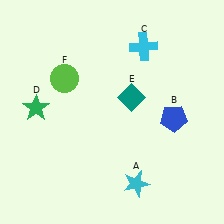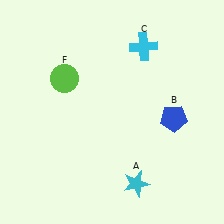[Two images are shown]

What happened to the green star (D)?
The green star (D) was removed in Image 2. It was in the top-left area of Image 1.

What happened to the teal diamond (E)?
The teal diamond (E) was removed in Image 2. It was in the top-right area of Image 1.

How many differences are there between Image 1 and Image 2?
There are 2 differences between the two images.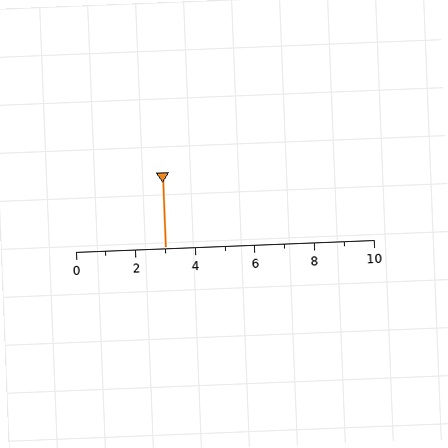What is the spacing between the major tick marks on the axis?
The major ticks are spaced 2 apart.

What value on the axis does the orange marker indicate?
The marker indicates approximately 3.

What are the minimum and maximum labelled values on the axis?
The axis runs from 0 to 10.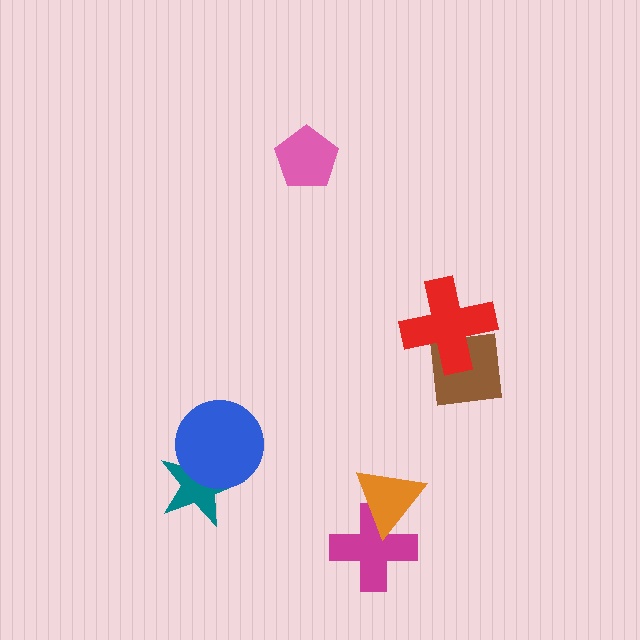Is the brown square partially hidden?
Yes, it is partially covered by another shape.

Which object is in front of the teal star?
The blue circle is in front of the teal star.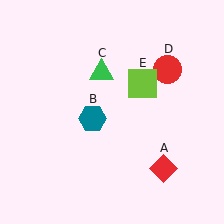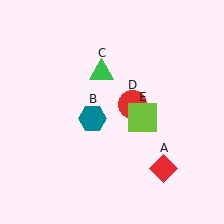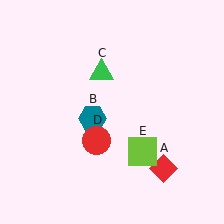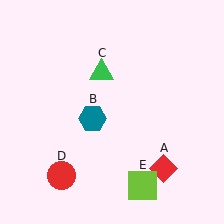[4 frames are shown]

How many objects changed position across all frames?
2 objects changed position: red circle (object D), lime square (object E).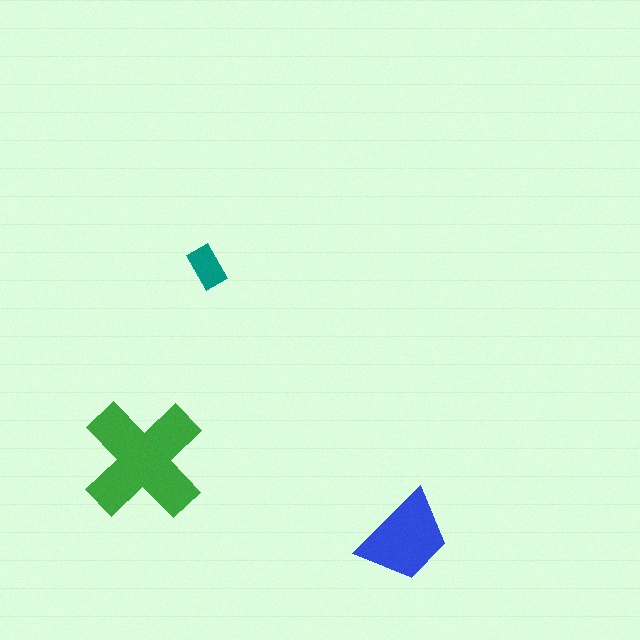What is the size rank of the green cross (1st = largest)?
1st.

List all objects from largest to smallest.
The green cross, the blue trapezoid, the teal rectangle.